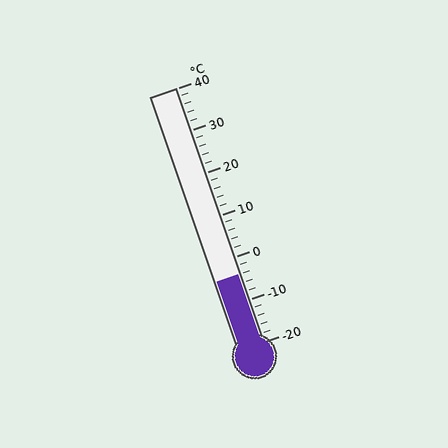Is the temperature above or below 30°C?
The temperature is below 30°C.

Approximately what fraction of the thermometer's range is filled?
The thermometer is filled to approximately 25% of its range.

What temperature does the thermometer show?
The thermometer shows approximately -4°C.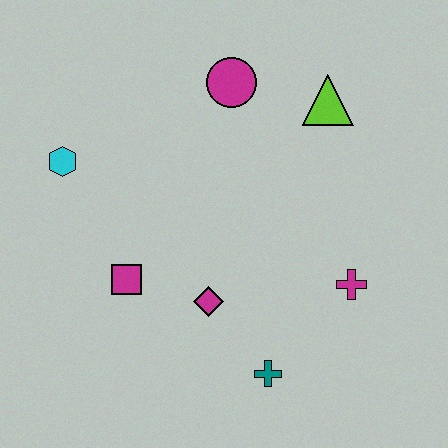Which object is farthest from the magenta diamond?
The lime triangle is farthest from the magenta diamond.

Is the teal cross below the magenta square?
Yes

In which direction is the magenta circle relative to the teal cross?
The magenta circle is above the teal cross.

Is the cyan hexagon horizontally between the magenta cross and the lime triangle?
No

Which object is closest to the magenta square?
The magenta diamond is closest to the magenta square.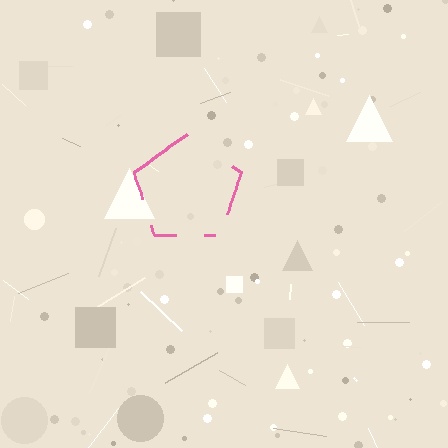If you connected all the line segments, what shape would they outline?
They would outline a pentagon.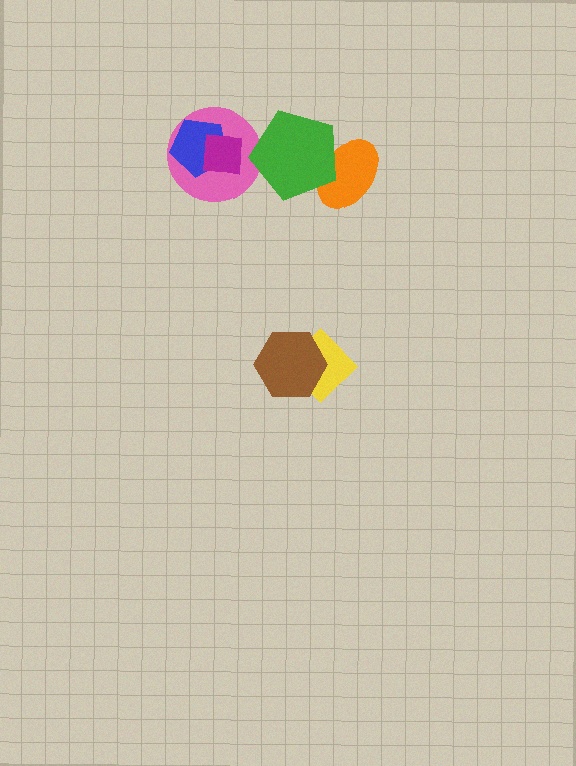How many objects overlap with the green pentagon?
2 objects overlap with the green pentagon.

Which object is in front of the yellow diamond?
The brown hexagon is in front of the yellow diamond.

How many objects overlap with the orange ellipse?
1 object overlaps with the orange ellipse.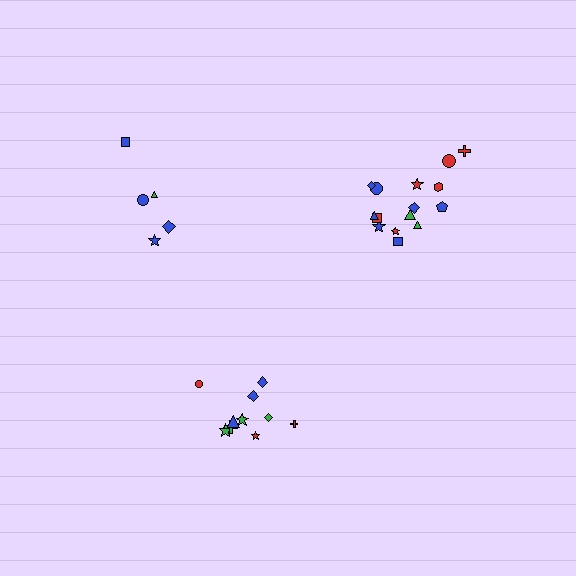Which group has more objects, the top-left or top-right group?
The top-right group.